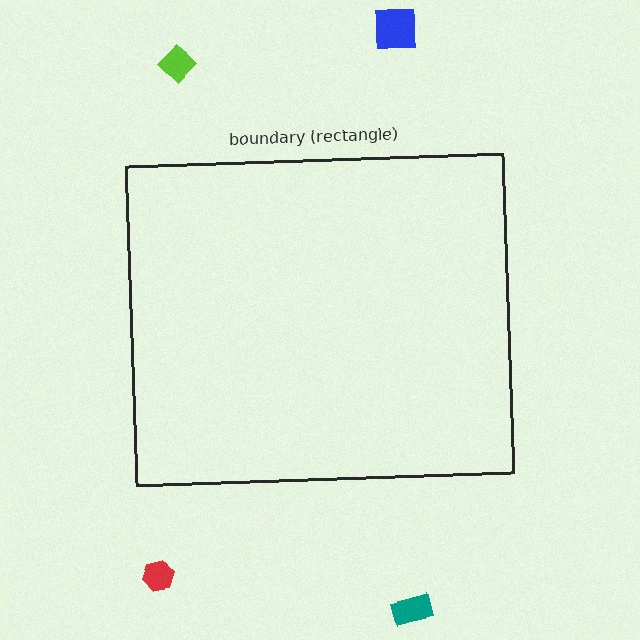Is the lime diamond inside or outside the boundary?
Outside.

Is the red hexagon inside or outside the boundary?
Outside.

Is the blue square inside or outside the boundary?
Outside.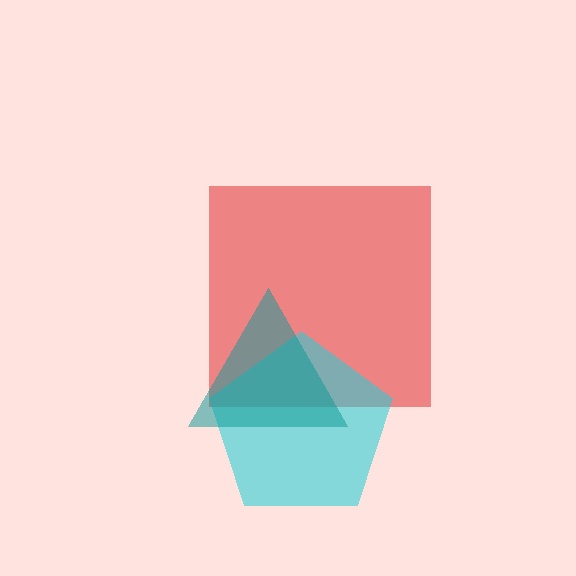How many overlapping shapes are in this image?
There are 3 overlapping shapes in the image.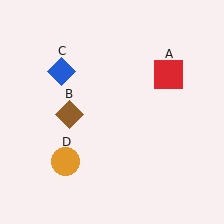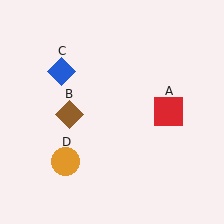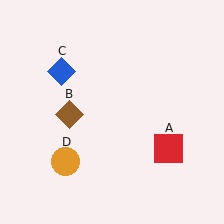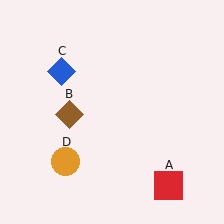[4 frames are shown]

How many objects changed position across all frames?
1 object changed position: red square (object A).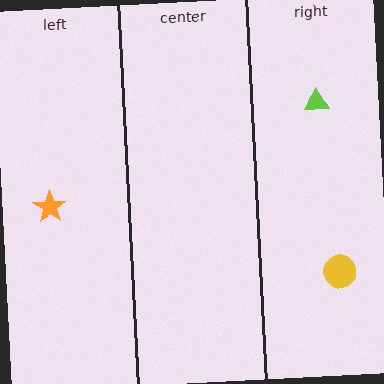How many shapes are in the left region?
1.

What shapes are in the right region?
The lime triangle, the yellow circle.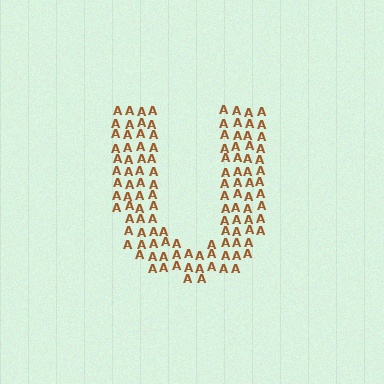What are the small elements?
The small elements are letter A's.